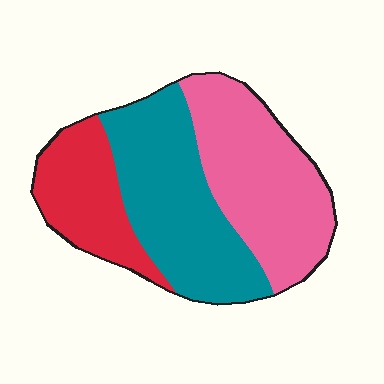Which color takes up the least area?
Red, at roughly 20%.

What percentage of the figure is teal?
Teal covers roughly 40% of the figure.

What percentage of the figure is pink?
Pink covers around 40% of the figure.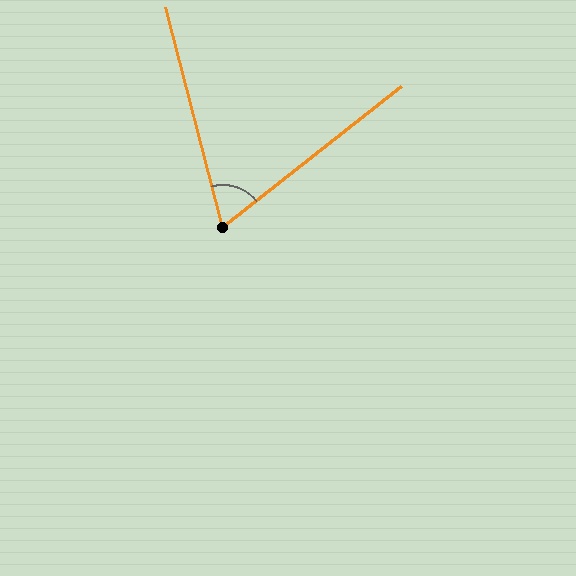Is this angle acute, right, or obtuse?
It is acute.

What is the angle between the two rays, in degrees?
Approximately 66 degrees.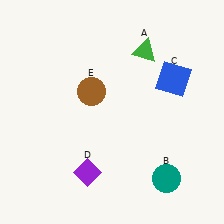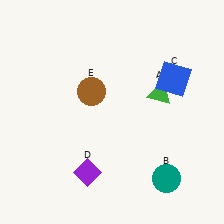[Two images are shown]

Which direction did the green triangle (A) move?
The green triangle (A) moved down.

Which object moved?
The green triangle (A) moved down.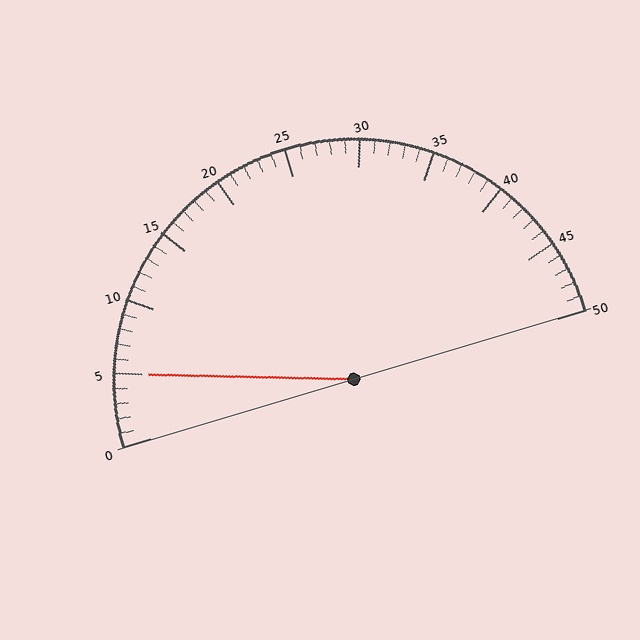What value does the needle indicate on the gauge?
The needle indicates approximately 5.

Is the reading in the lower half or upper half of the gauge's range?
The reading is in the lower half of the range (0 to 50).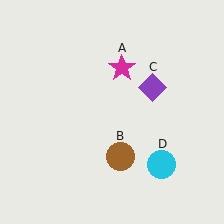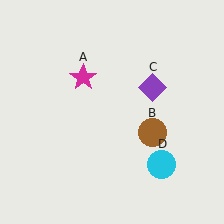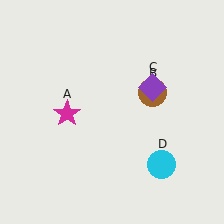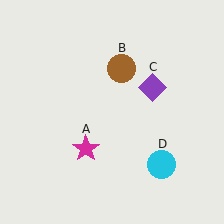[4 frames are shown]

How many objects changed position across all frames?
2 objects changed position: magenta star (object A), brown circle (object B).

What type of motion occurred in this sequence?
The magenta star (object A), brown circle (object B) rotated counterclockwise around the center of the scene.